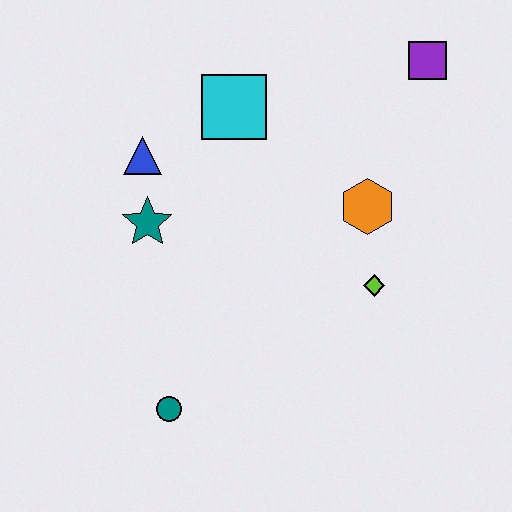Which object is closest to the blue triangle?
The teal star is closest to the blue triangle.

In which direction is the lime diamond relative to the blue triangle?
The lime diamond is to the right of the blue triangle.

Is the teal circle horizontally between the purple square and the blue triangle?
Yes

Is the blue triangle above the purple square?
No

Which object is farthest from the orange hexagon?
The teal circle is farthest from the orange hexagon.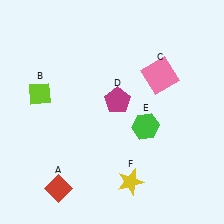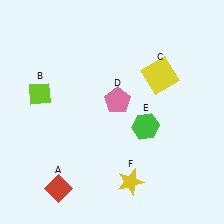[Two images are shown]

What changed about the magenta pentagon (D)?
In Image 1, D is magenta. In Image 2, it changed to pink.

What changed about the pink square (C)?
In Image 1, C is pink. In Image 2, it changed to yellow.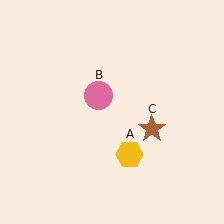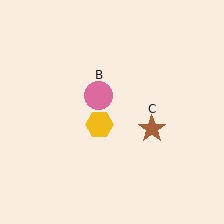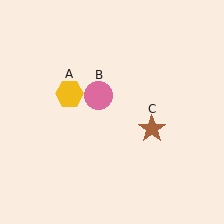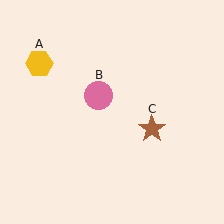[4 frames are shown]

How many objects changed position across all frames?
1 object changed position: yellow hexagon (object A).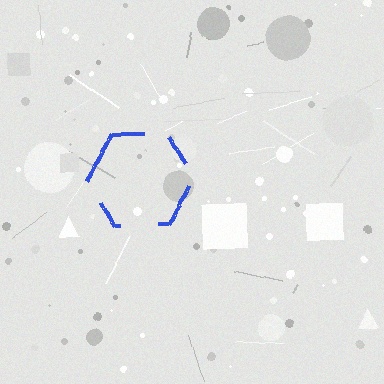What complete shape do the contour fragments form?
The contour fragments form a hexagon.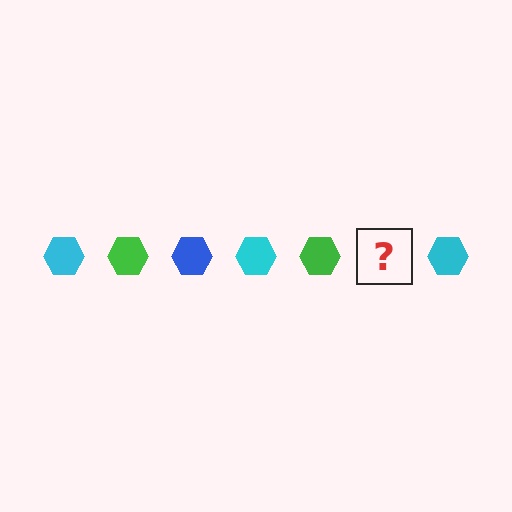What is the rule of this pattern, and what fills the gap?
The rule is that the pattern cycles through cyan, green, blue hexagons. The gap should be filled with a blue hexagon.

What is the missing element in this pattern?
The missing element is a blue hexagon.